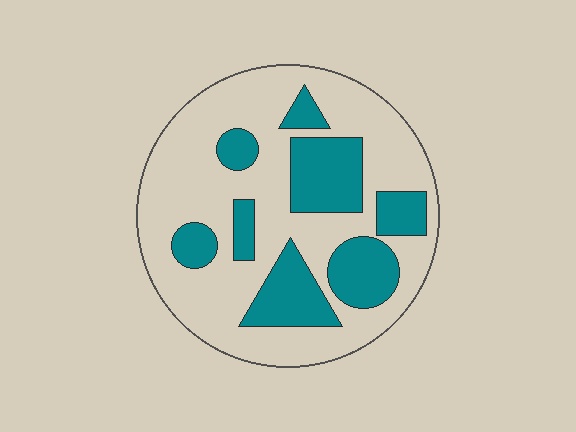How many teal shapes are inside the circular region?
8.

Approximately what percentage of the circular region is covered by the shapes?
Approximately 30%.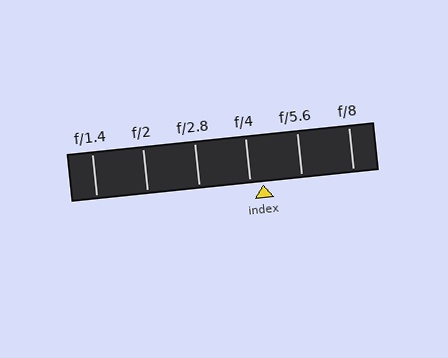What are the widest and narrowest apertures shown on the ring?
The widest aperture shown is f/1.4 and the narrowest is f/8.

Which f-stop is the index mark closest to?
The index mark is closest to f/4.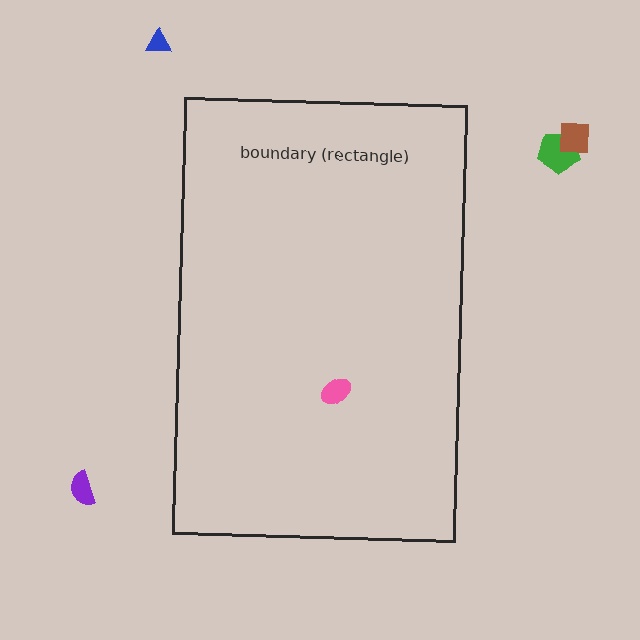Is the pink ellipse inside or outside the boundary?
Inside.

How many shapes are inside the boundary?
1 inside, 4 outside.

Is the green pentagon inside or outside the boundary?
Outside.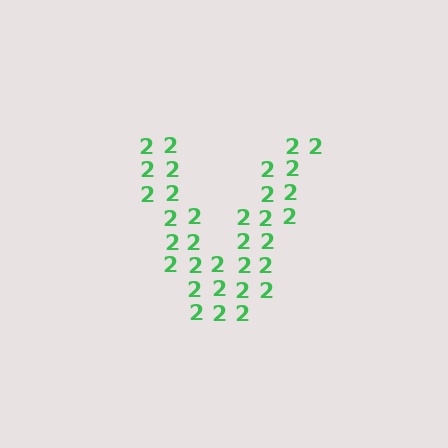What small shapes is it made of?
It is made of small digit 2's.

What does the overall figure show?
The overall figure shows the letter V.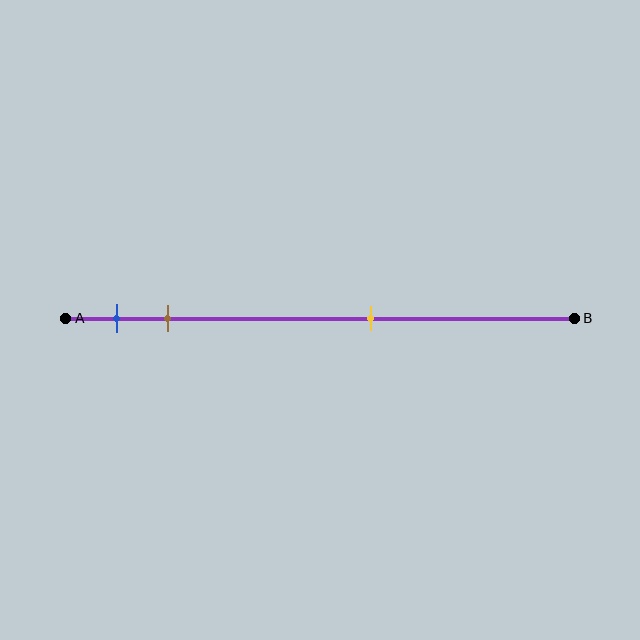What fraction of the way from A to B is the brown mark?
The brown mark is approximately 20% (0.2) of the way from A to B.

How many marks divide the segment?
There are 3 marks dividing the segment.